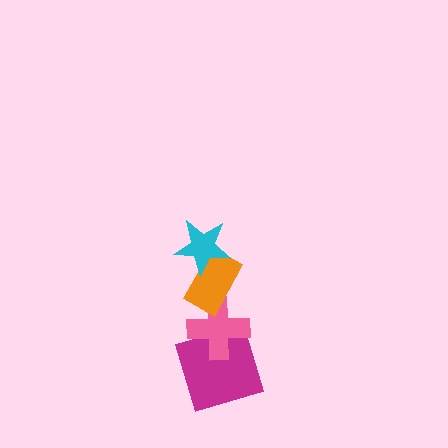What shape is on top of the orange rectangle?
The cyan star is on top of the orange rectangle.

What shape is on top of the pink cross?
The orange rectangle is on top of the pink cross.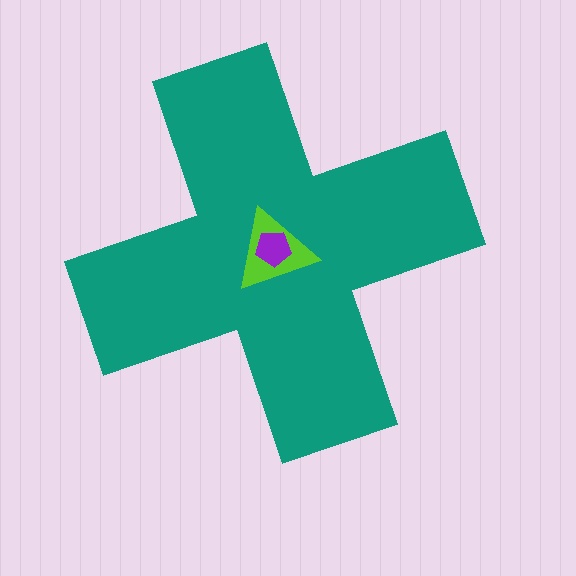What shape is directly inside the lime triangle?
The purple pentagon.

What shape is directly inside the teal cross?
The lime triangle.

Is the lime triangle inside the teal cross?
Yes.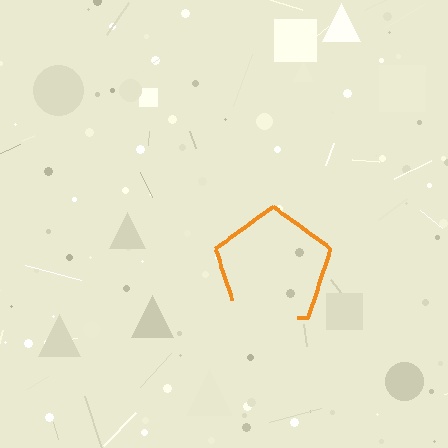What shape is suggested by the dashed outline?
The dashed outline suggests a pentagon.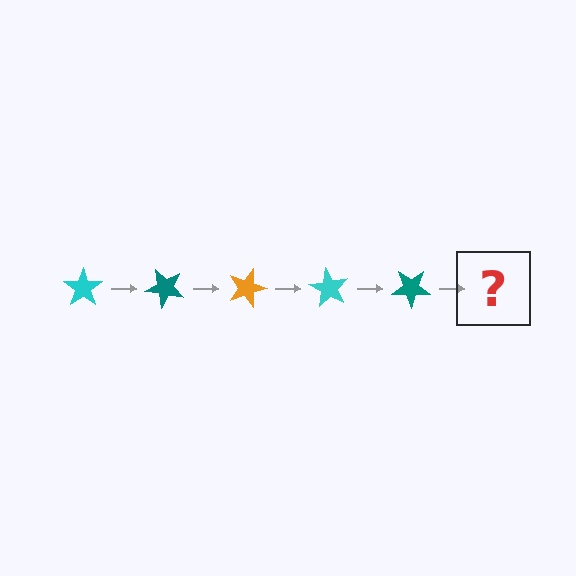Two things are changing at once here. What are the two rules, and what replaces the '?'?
The two rules are that it rotates 45 degrees each step and the color cycles through cyan, teal, and orange. The '?' should be an orange star, rotated 225 degrees from the start.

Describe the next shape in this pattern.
It should be an orange star, rotated 225 degrees from the start.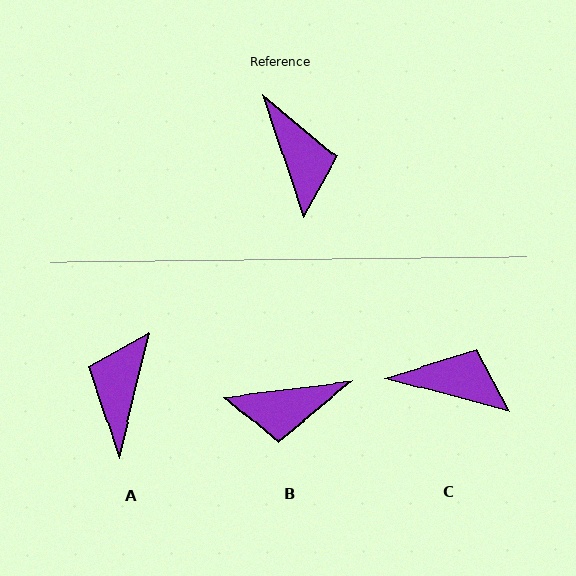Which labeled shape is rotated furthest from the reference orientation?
A, about 148 degrees away.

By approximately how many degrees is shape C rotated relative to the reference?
Approximately 56 degrees counter-clockwise.